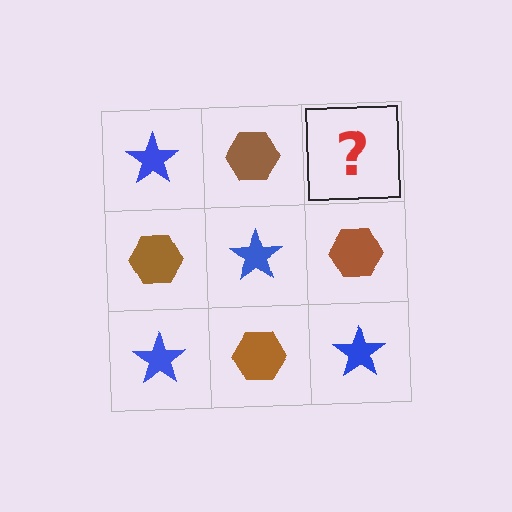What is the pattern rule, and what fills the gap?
The rule is that it alternates blue star and brown hexagon in a checkerboard pattern. The gap should be filled with a blue star.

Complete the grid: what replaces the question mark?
The question mark should be replaced with a blue star.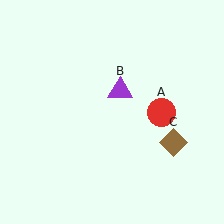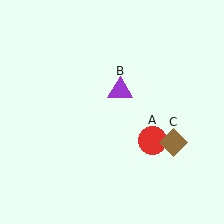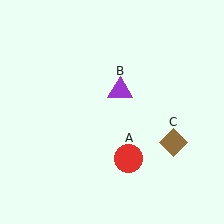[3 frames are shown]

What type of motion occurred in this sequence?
The red circle (object A) rotated clockwise around the center of the scene.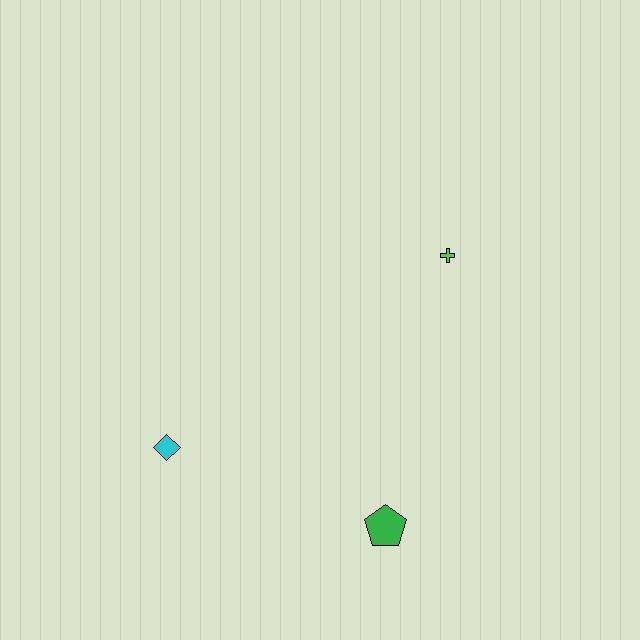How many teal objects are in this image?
There are no teal objects.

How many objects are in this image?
There are 3 objects.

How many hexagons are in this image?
There are no hexagons.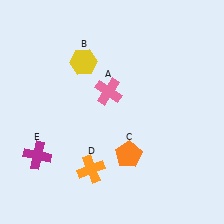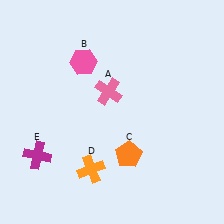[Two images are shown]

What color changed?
The hexagon (B) changed from yellow in Image 1 to pink in Image 2.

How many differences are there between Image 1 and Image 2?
There is 1 difference between the two images.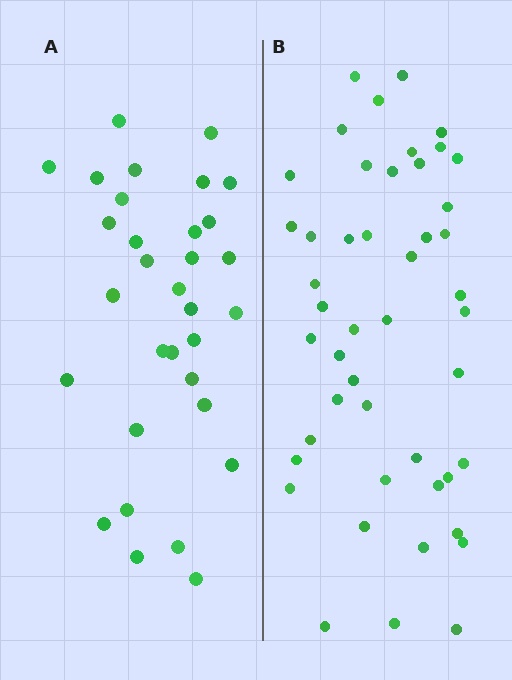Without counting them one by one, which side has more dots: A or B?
Region B (the right region) has more dots.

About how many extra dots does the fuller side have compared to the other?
Region B has approximately 15 more dots than region A.